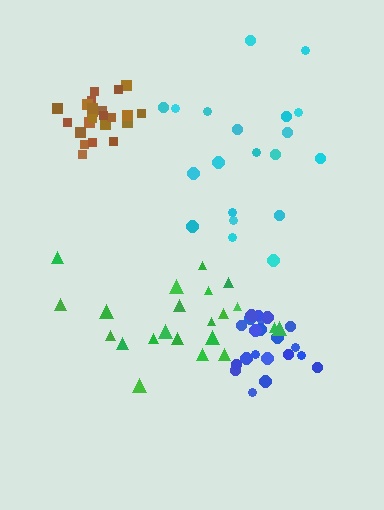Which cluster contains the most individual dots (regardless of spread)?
Brown (23).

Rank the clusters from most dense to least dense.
brown, blue, green, cyan.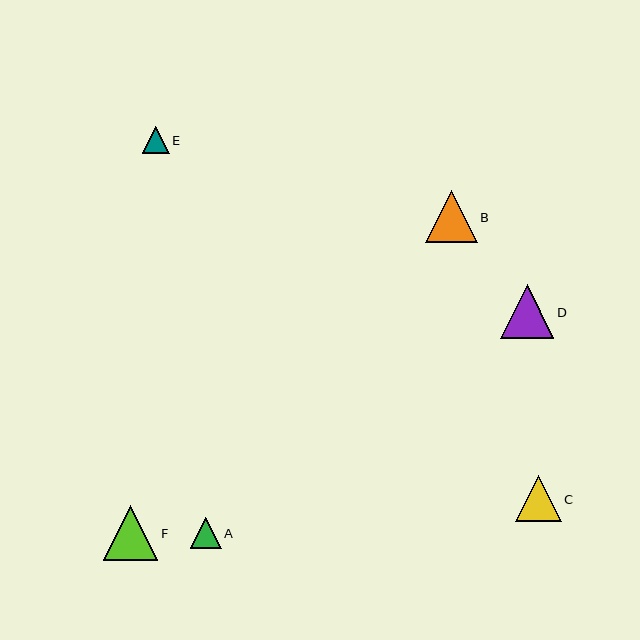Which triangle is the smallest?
Triangle E is the smallest with a size of approximately 27 pixels.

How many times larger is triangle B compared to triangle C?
Triangle B is approximately 1.1 times the size of triangle C.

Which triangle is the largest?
Triangle F is the largest with a size of approximately 54 pixels.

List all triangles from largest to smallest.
From largest to smallest: F, D, B, C, A, E.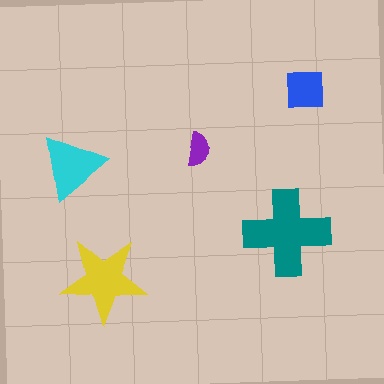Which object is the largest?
The teal cross.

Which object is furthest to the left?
The cyan triangle is leftmost.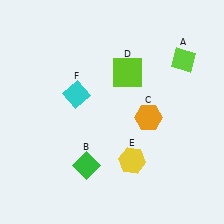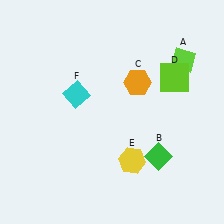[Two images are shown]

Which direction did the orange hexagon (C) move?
The orange hexagon (C) moved up.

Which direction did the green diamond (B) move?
The green diamond (B) moved right.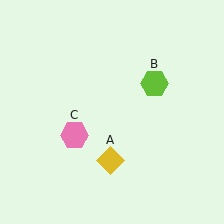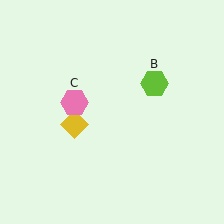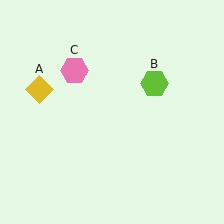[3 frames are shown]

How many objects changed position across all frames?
2 objects changed position: yellow diamond (object A), pink hexagon (object C).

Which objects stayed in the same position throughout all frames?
Lime hexagon (object B) remained stationary.